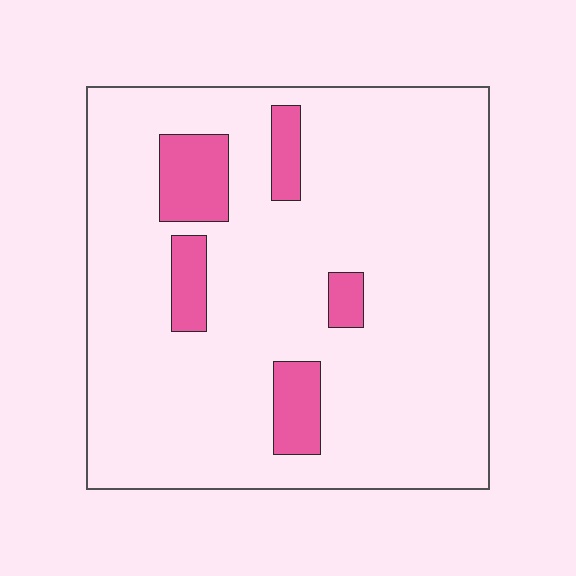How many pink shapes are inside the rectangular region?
5.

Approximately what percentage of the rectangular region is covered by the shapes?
Approximately 10%.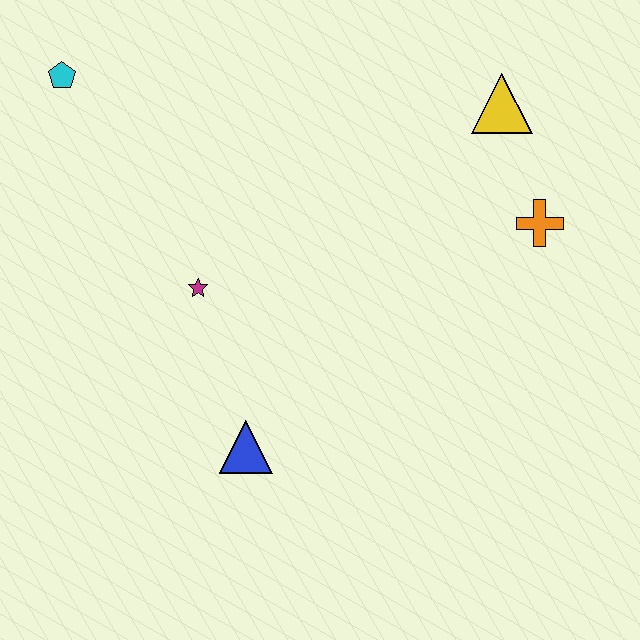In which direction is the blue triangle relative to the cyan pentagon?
The blue triangle is below the cyan pentagon.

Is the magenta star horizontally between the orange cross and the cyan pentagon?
Yes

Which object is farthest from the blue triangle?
The yellow triangle is farthest from the blue triangle.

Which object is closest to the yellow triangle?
The orange cross is closest to the yellow triangle.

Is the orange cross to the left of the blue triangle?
No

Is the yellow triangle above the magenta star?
Yes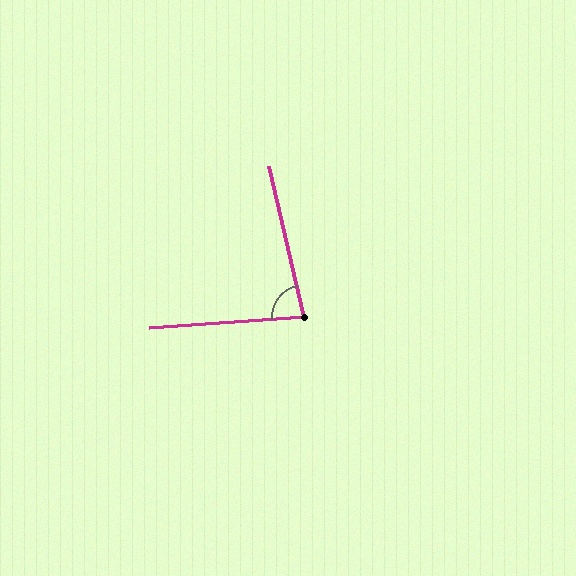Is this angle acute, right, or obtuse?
It is acute.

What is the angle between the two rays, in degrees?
Approximately 81 degrees.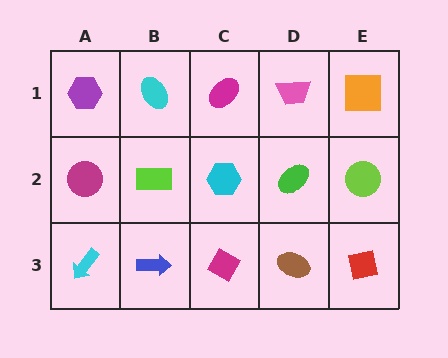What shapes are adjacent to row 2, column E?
An orange square (row 1, column E), a red square (row 3, column E), a green ellipse (row 2, column D).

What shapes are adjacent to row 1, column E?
A lime circle (row 2, column E), a pink trapezoid (row 1, column D).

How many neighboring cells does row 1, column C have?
3.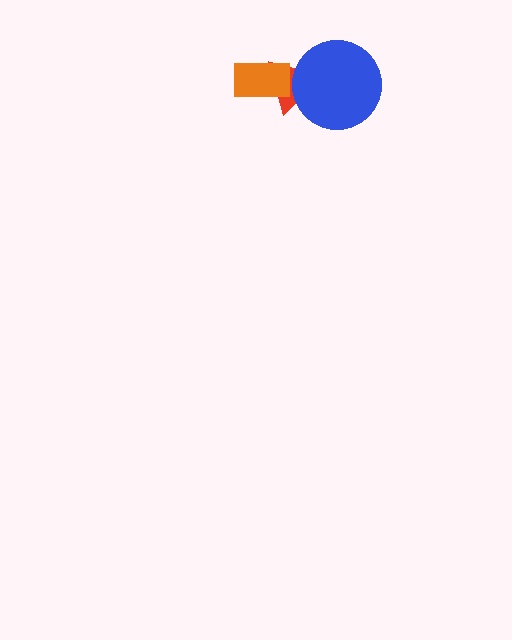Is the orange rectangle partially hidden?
No, no other shape covers it.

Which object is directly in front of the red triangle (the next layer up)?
The orange rectangle is directly in front of the red triangle.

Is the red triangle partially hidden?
Yes, it is partially covered by another shape.